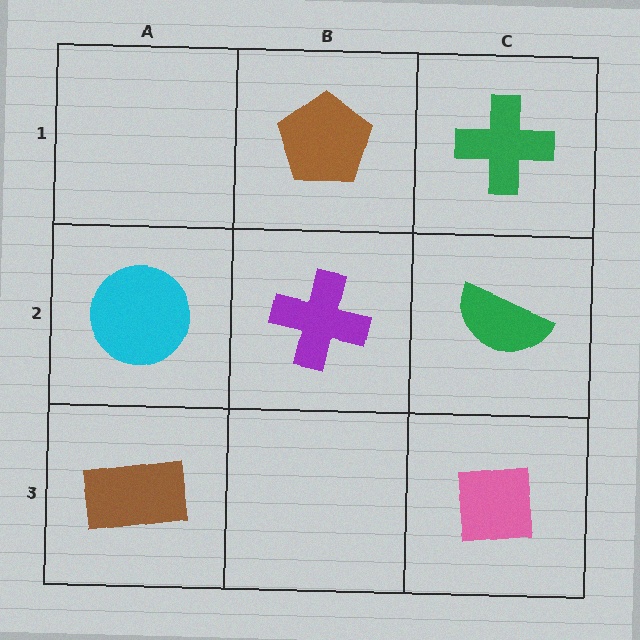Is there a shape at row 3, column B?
No, that cell is empty.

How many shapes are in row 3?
2 shapes.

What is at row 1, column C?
A green cross.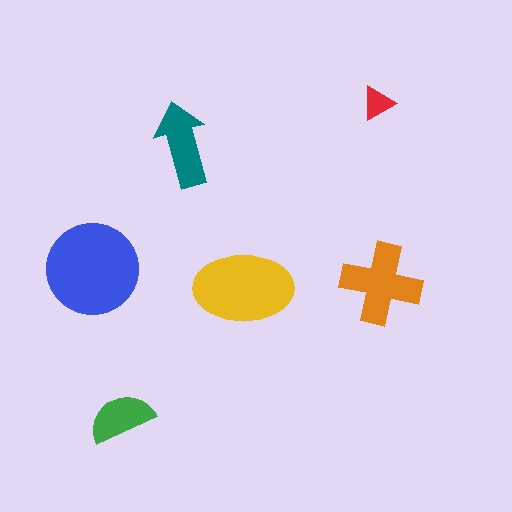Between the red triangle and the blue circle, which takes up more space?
The blue circle.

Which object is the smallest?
The red triangle.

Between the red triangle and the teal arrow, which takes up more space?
The teal arrow.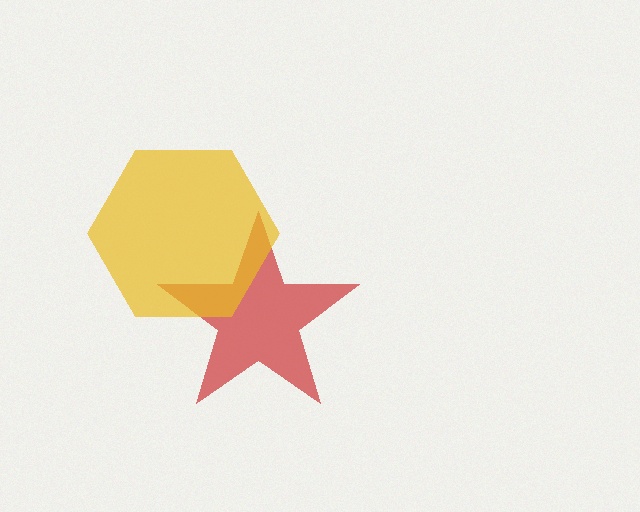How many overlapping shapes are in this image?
There are 2 overlapping shapes in the image.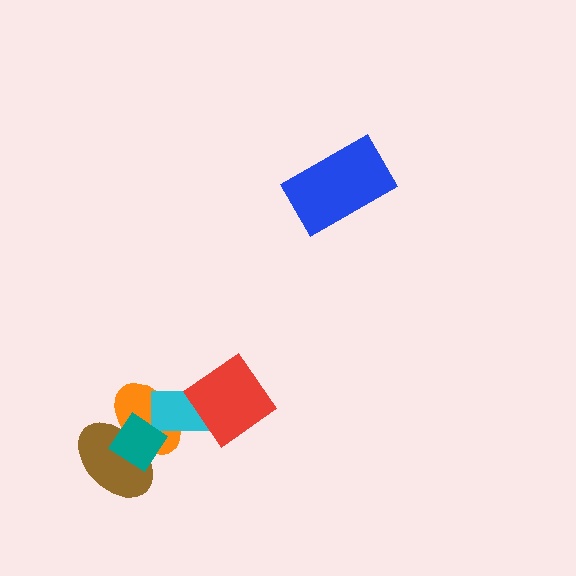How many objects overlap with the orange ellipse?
3 objects overlap with the orange ellipse.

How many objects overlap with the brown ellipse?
2 objects overlap with the brown ellipse.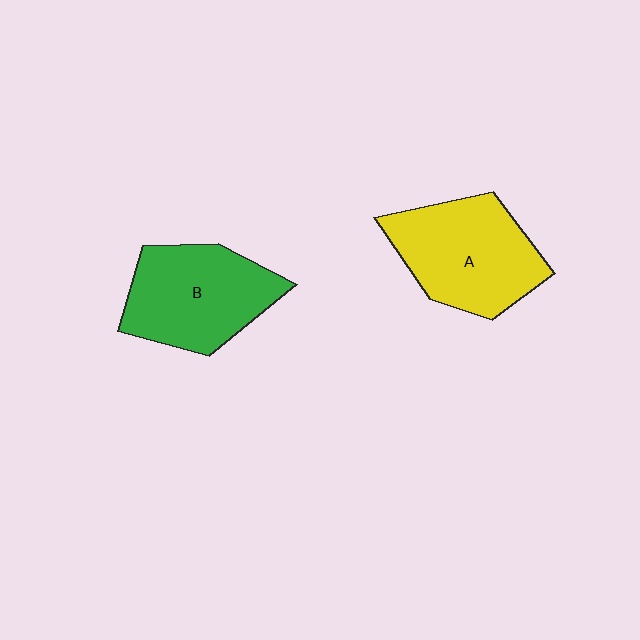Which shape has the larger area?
Shape A (yellow).